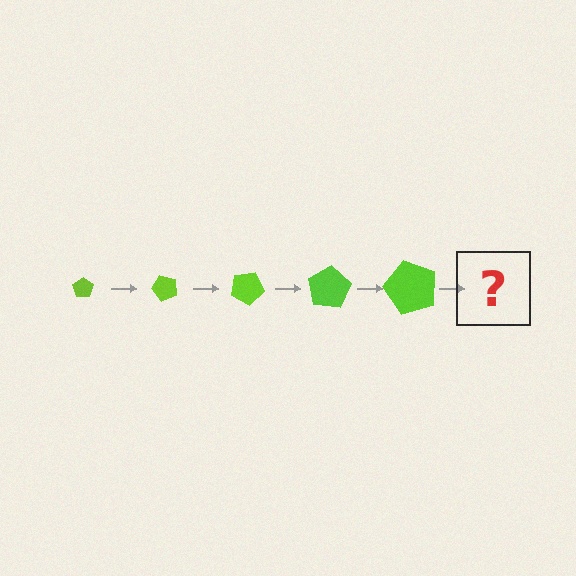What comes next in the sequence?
The next element should be a pentagon, larger than the previous one and rotated 250 degrees from the start.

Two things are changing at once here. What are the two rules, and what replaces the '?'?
The two rules are that the pentagon grows larger each step and it rotates 50 degrees each step. The '?' should be a pentagon, larger than the previous one and rotated 250 degrees from the start.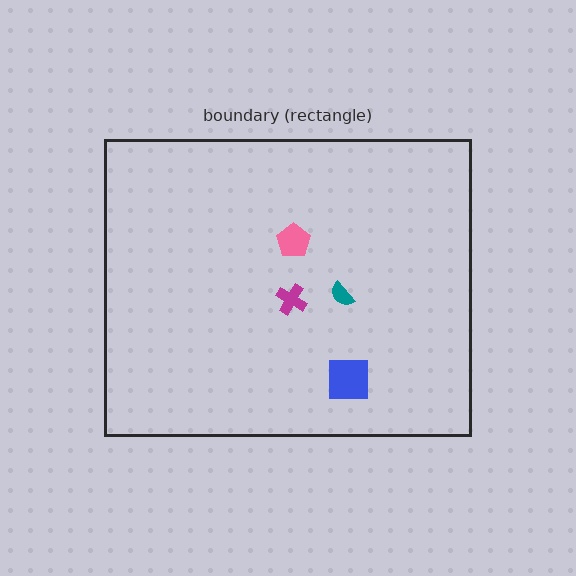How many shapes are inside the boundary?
4 inside, 0 outside.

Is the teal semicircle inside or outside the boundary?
Inside.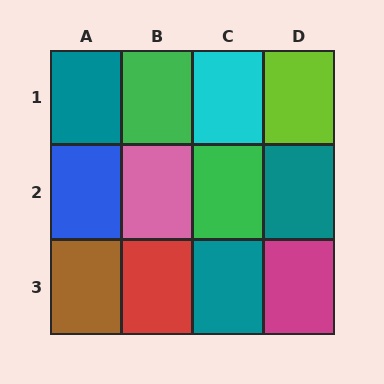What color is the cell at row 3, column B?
Red.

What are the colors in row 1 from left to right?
Teal, green, cyan, lime.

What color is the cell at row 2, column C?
Green.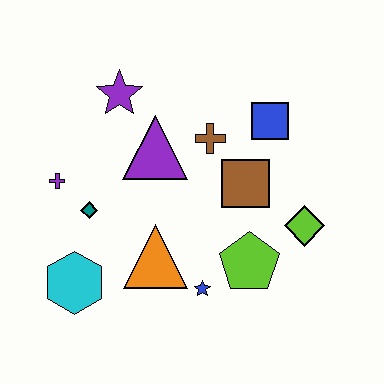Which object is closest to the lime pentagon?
The blue star is closest to the lime pentagon.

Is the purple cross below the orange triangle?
No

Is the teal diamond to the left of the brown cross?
Yes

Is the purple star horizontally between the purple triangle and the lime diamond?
No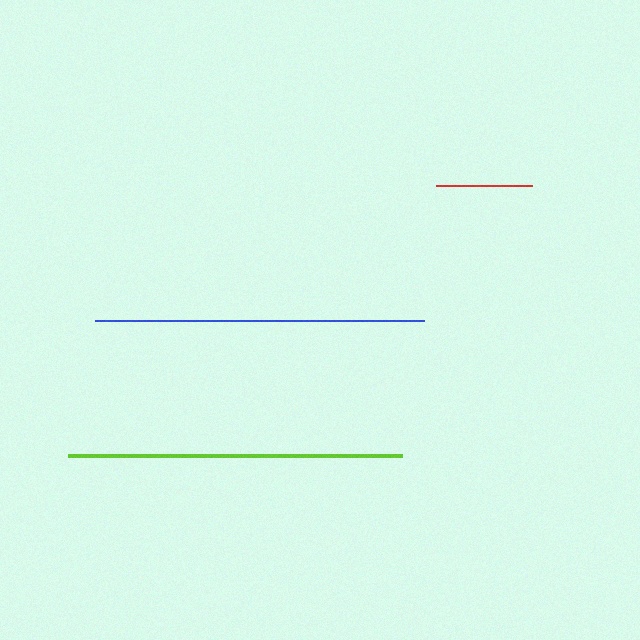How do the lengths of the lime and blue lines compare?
The lime and blue lines are approximately the same length.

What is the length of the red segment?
The red segment is approximately 96 pixels long.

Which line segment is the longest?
The lime line is the longest at approximately 335 pixels.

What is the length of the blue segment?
The blue segment is approximately 330 pixels long.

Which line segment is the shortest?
The red line is the shortest at approximately 96 pixels.